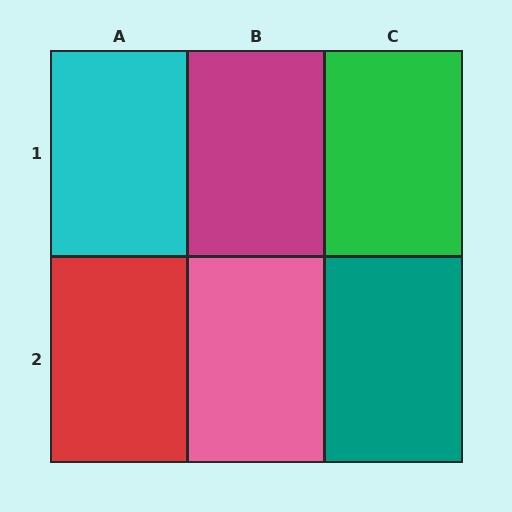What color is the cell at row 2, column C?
Teal.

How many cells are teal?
1 cell is teal.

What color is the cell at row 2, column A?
Red.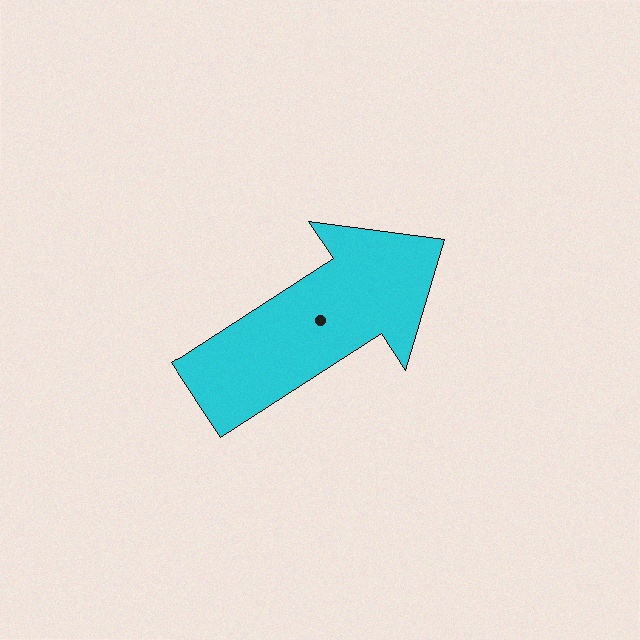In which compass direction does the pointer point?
Northeast.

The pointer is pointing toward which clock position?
Roughly 2 o'clock.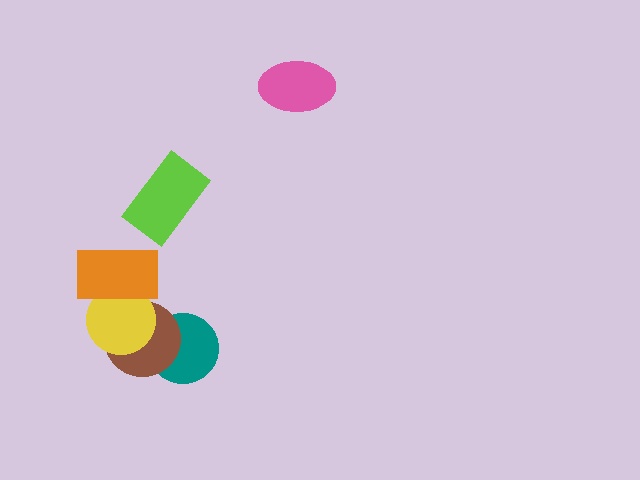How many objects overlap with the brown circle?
3 objects overlap with the brown circle.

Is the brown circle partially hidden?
Yes, it is partially covered by another shape.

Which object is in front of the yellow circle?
The orange rectangle is in front of the yellow circle.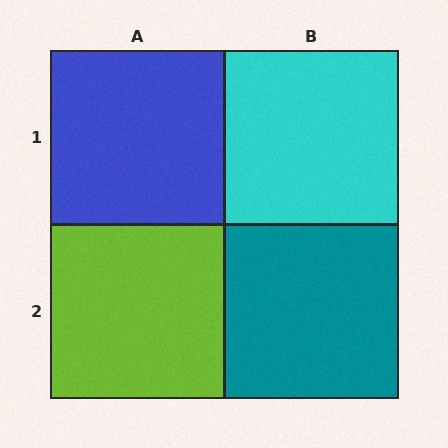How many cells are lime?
1 cell is lime.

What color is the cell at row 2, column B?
Teal.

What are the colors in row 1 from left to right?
Blue, cyan.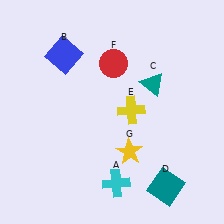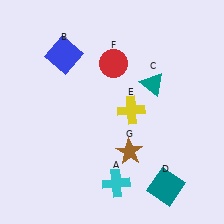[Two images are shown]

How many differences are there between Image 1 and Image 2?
There is 1 difference between the two images.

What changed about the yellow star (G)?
In Image 1, G is yellow. In Image 2, it changed to brown.